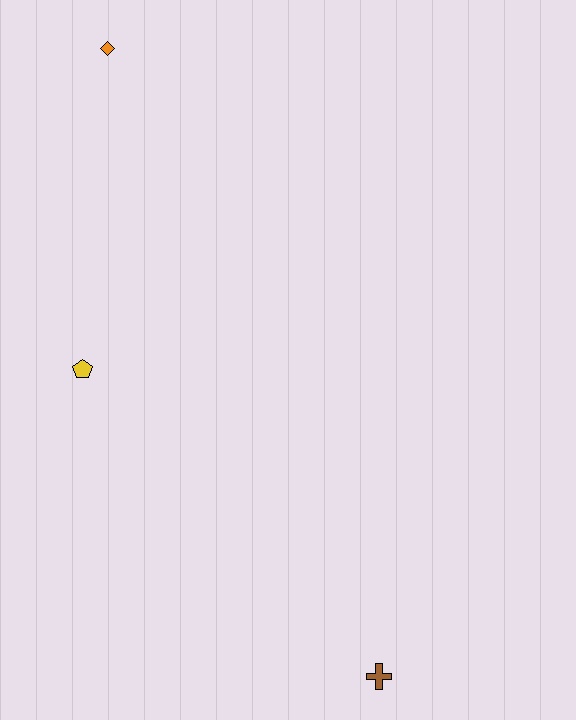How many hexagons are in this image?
There are no hexagons.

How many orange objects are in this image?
There is 1 orange object.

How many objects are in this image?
There are 3 objects.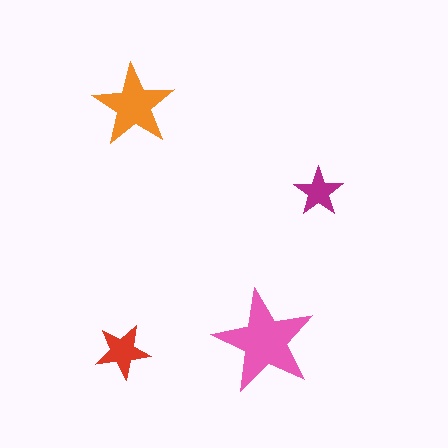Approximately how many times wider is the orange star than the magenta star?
About 1.5 times wider.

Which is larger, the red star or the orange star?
The orange one.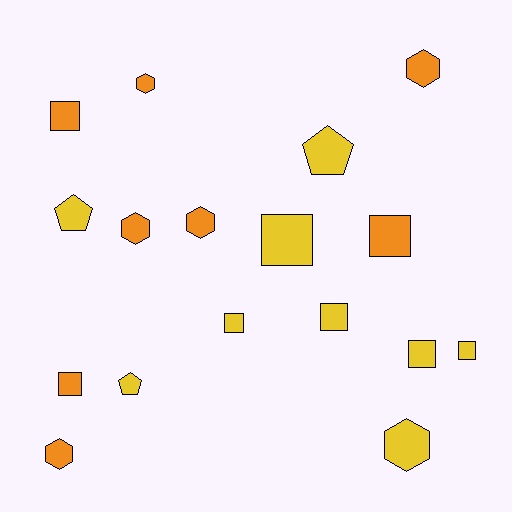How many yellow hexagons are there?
There is 1 yellow hexagon.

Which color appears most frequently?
Yellow, with 9 objects.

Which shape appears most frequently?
Square, with 8 objects.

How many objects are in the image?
There are 17 objects.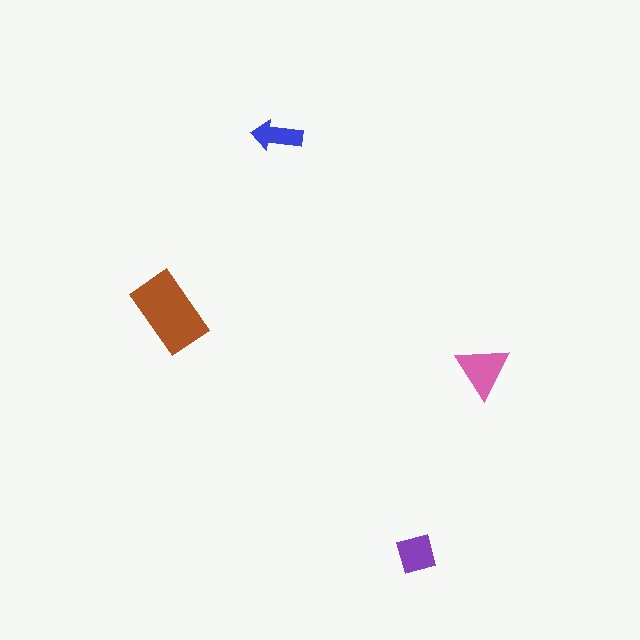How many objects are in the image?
There are 4 objects in the image.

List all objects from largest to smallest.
The brown rectangle, the pink triangle, the purple square, the blue arrow.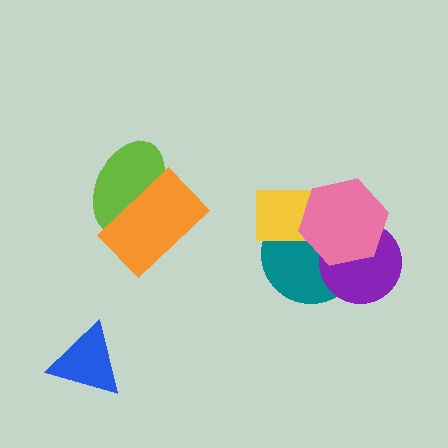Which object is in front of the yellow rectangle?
The pink hexagon is in front of the yellow rectangle.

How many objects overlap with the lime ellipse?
1 object overlaps with the lime ellipse.